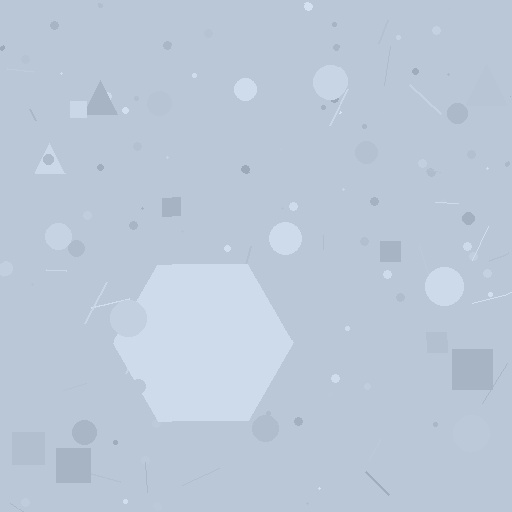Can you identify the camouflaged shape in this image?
The camouflaged shape is a hexagon.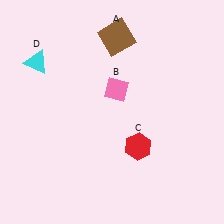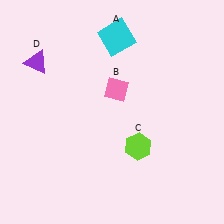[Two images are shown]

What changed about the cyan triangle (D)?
In Image 1, D is cyan. In Image 2, it changed to purple.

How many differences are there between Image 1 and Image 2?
There are 3 differences between the two images.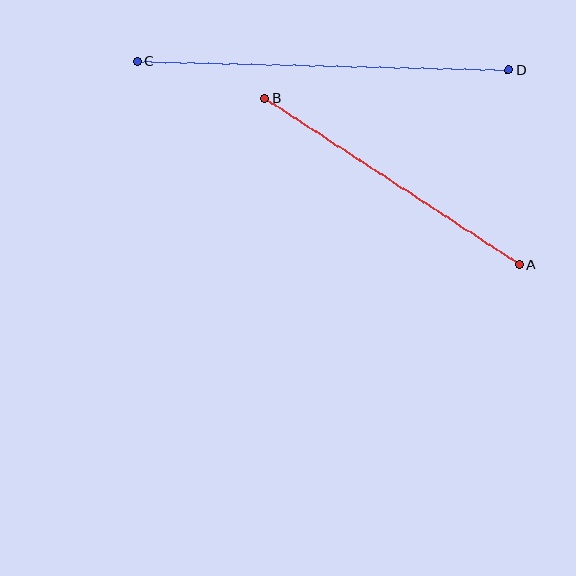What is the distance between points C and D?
The distance is approximately 372 pixels.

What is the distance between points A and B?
The distance is approximately 304 pixels.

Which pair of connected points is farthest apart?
Points C and D are farthest apart.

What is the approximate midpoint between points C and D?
The midpoint is at approximately (323, 66) pixels.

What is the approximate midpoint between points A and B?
The midpoint is at approximately (392, 182) pixels.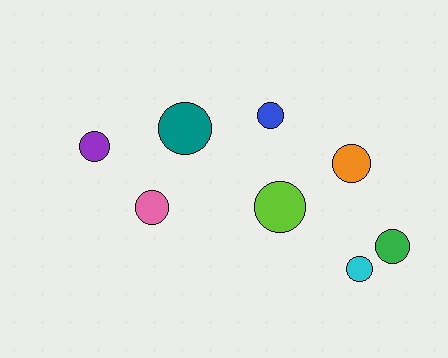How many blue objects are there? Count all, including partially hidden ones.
There is 1 blue object.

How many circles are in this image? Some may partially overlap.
There are 8 circles.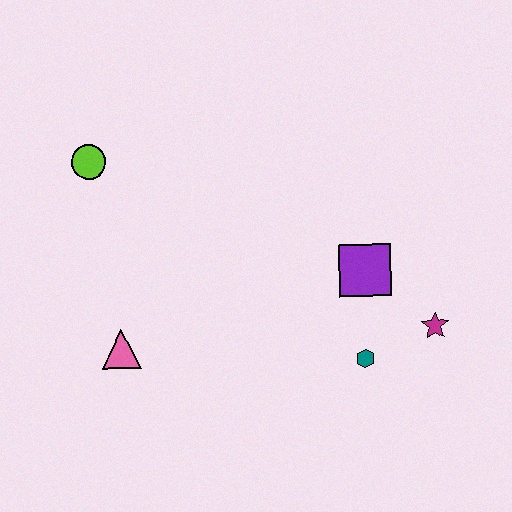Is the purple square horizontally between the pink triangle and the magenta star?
Yes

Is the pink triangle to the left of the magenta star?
Yes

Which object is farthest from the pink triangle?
The magenta star is farthest from the pink triangle.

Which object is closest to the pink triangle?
The lime circle is closest to the pink triangle.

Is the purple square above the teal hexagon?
Yes